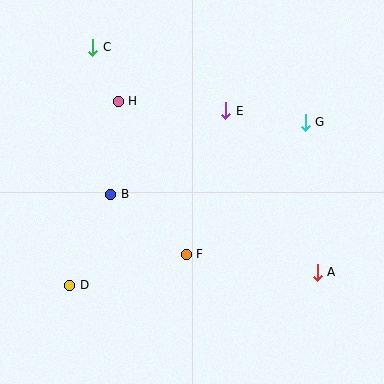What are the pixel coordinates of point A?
Point A is at (317, 272).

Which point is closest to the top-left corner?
Point C is closest to the top-left corner.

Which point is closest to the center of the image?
Point F at (186, 254) is closest to the center.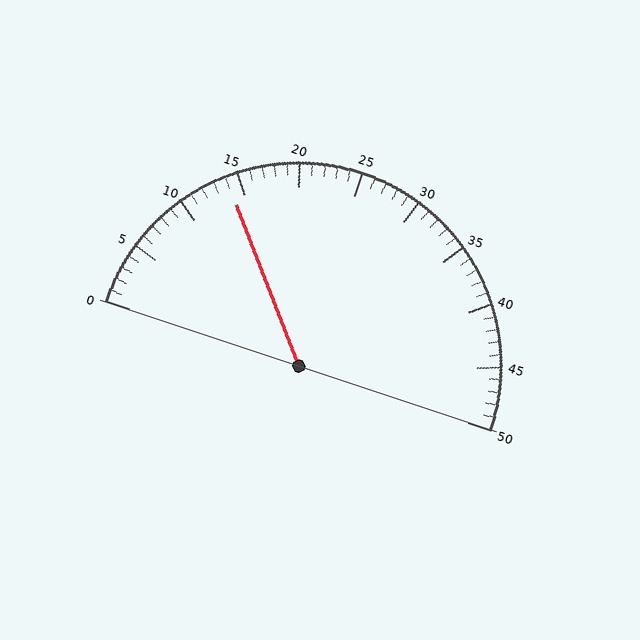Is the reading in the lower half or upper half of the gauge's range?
The reading is in the lower half of the range (0 to 50).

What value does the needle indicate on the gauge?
The needle indicates approximately 14.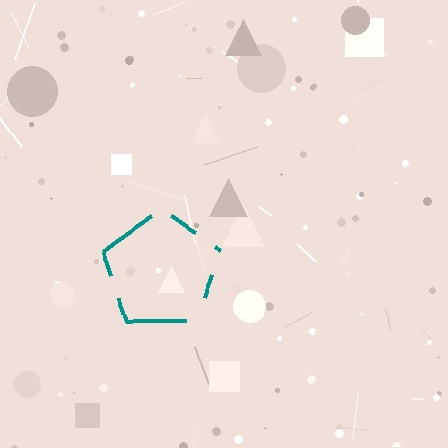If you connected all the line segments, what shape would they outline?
They would outline a pentagon.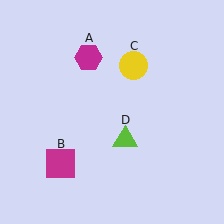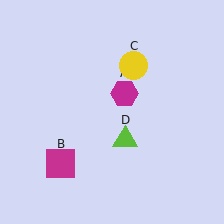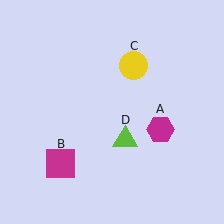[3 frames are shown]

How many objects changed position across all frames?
1 object changed position: magenta hexagon (object A).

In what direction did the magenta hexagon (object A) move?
The magenta hexagon (object A) moved down and to the right.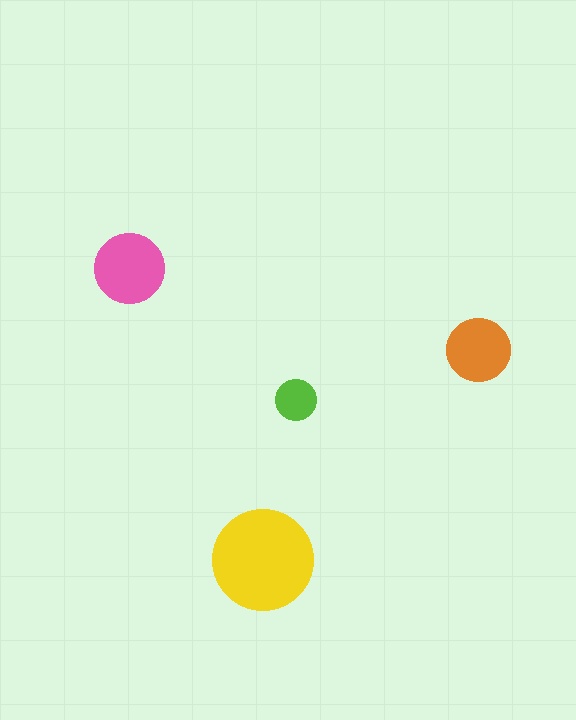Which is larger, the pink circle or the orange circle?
The pink one.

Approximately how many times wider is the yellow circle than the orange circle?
About 1.5 times wider.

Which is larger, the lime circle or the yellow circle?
The yellow one.